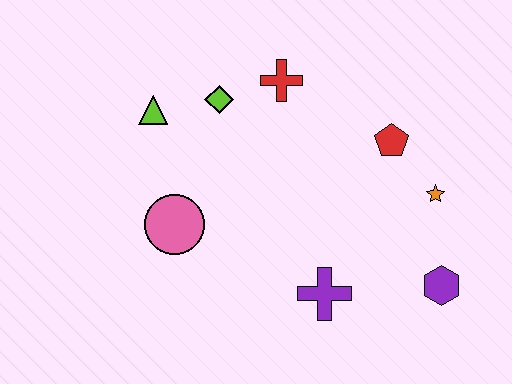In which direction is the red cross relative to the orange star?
The red cross is to the left of the orange star.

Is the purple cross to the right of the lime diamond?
Yes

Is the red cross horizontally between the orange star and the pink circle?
Yes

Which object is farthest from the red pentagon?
The lime triangle is farthest from the red pentagon.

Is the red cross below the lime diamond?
No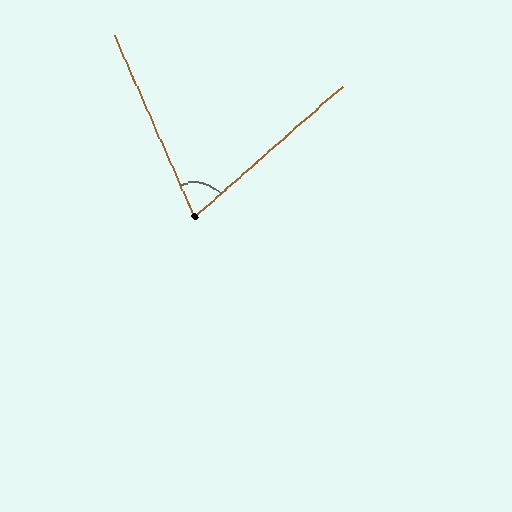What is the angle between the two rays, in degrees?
Approximately 72 degrees.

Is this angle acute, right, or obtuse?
It is acute.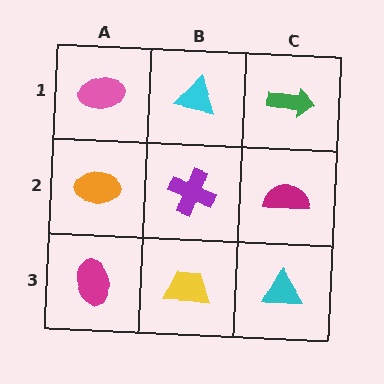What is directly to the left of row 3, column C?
A yellow trapezoid.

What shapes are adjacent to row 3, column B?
A purple cross (row 2, column B), a magenta ellipse (row 3, column A), a cyan triangle (row 3, column C).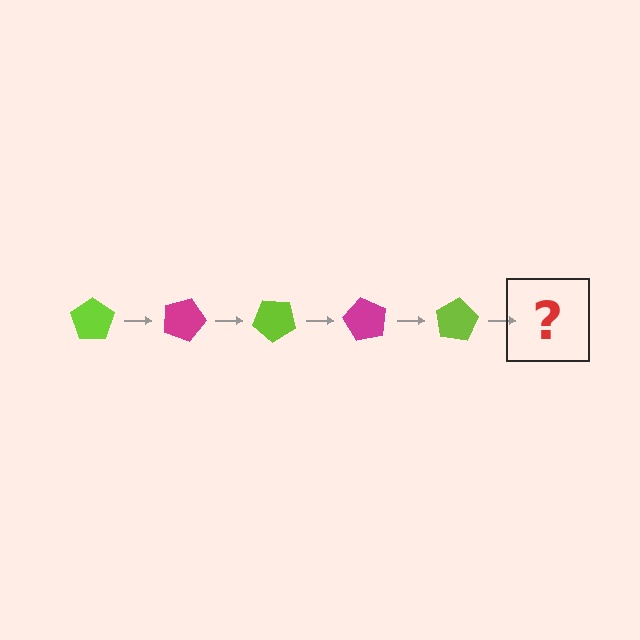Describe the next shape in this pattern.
It should be a magenta pentagon, rotated 100 degrees from the start.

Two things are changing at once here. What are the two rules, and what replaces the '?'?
The two rules are that it rotates 20 degrees each step and the color cycles through lime and magenta. The '?' should be a magenta pentagon, rotated 100 degrees from the start.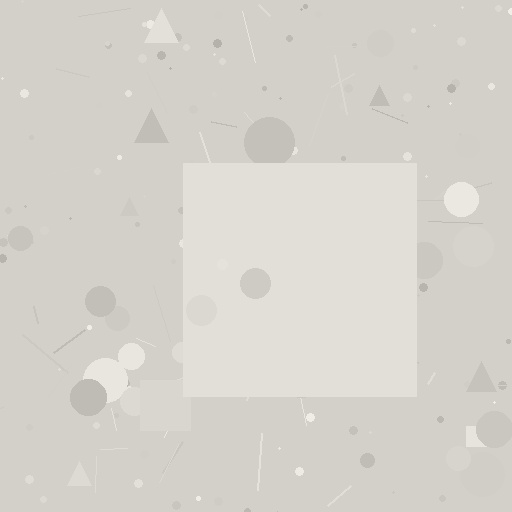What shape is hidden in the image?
A square is hidden in the image.